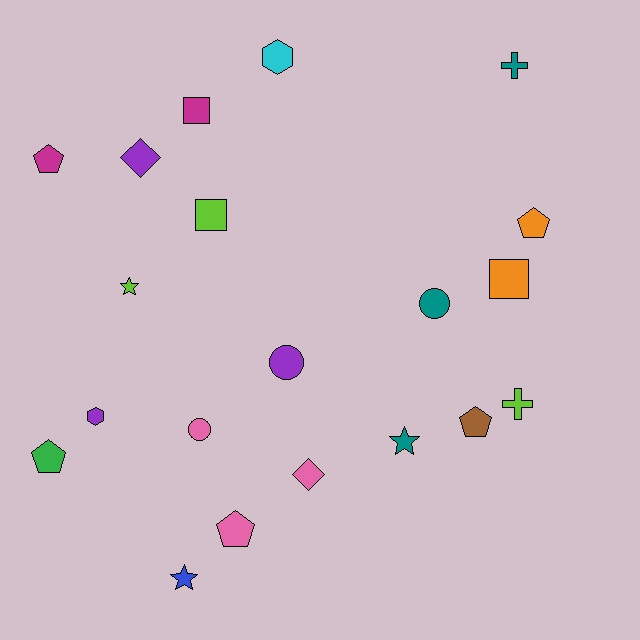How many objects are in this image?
There are 20 objects.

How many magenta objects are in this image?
There are 2 magenta objects.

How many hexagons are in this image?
There are 2 hexagons.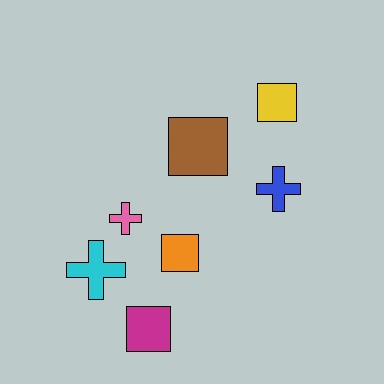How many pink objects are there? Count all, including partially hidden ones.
There is 1 pink object.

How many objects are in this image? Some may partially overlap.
There are 7 objects.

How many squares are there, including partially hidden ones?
There are 4 squares.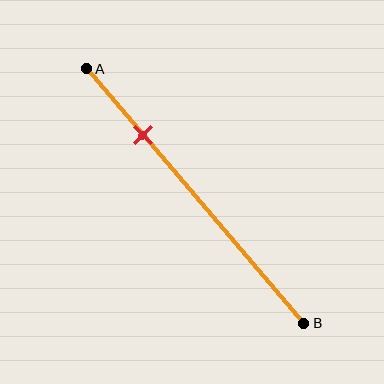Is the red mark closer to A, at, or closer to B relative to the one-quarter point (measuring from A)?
The red mark is approximately at the one-quarter point of segment AB.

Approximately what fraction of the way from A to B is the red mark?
The red mark is approximately 25% of the way from A to B.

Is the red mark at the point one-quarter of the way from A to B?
Yes, the mark is approximately at the one-quarter point.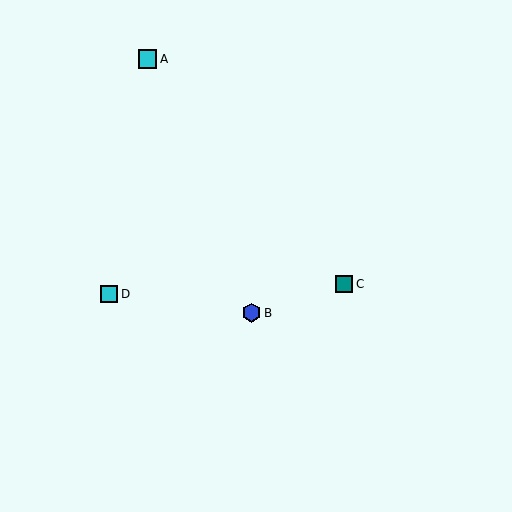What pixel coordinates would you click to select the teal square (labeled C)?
Click at (344, 284) to select the teal square C.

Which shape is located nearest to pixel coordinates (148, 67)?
The cyan square (labeled A) at (147, 59) is nearest to that location.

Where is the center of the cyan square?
The center of the cyan square is at (147, 59).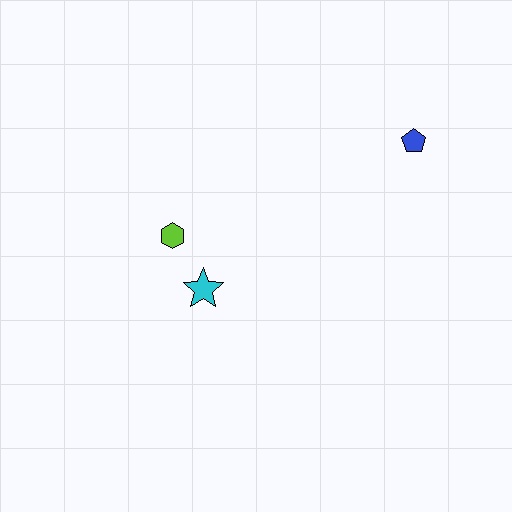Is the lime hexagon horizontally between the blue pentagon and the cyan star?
No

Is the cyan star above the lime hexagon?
No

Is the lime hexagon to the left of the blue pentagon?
Yes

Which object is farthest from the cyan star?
The blue pentagon is farthest from the cyan star.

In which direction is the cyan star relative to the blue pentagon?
The cyan star is to the left of the blue pentagon.